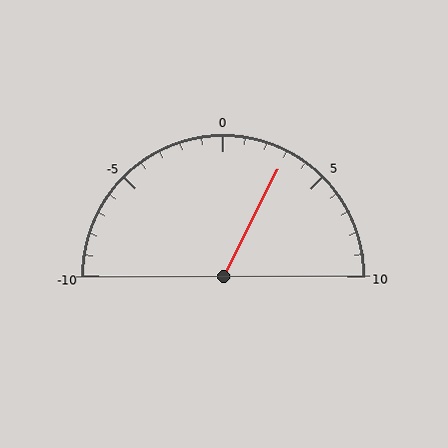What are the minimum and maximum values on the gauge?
The gauge ranges from -10 to 10.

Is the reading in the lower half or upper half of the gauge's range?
The reading is in the upper half of the range (-10 to 10).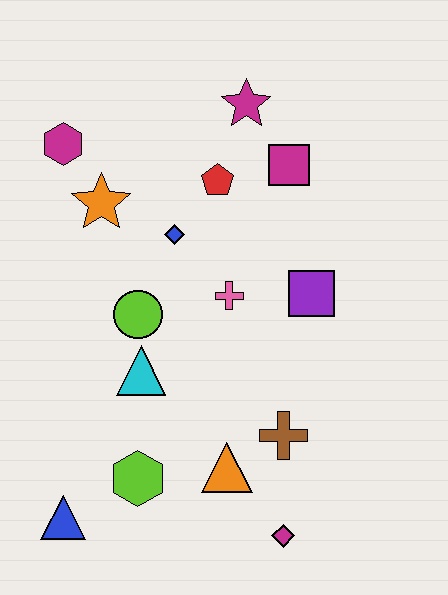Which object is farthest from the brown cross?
The magenta hexagon is farthest from the brown cross.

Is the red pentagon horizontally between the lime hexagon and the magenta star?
Yes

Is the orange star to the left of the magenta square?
Yes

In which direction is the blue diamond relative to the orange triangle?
The blue diamond is above the orange triangle.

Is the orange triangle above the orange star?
No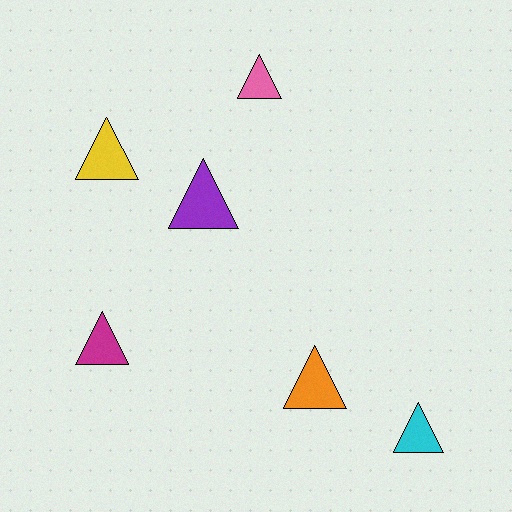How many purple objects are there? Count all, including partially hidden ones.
There is 1 purple object.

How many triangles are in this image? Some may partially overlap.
There are 6 triangles.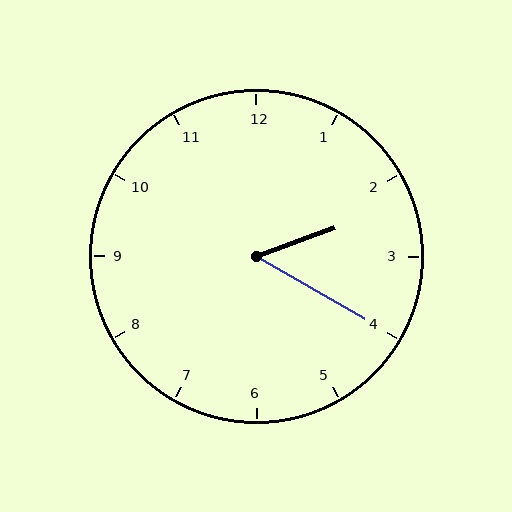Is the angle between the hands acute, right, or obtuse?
It is acute.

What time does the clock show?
2:20.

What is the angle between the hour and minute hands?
Approximately 50 degrees.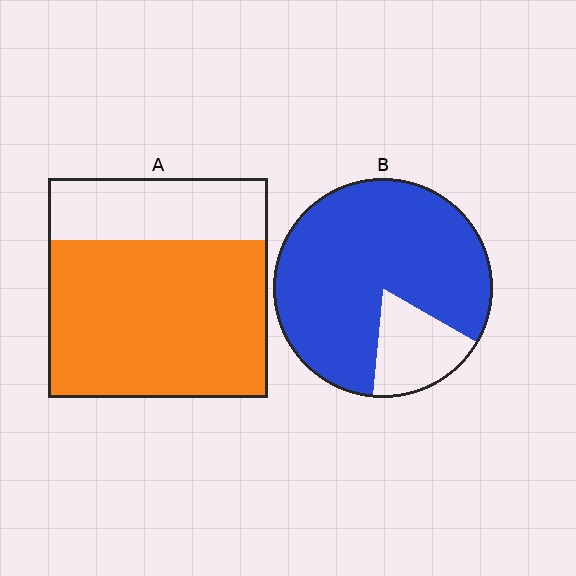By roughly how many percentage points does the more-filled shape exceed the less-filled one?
By roughly 10 percentage points (B over A).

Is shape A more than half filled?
Yes.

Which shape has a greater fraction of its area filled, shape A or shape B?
Shape B.